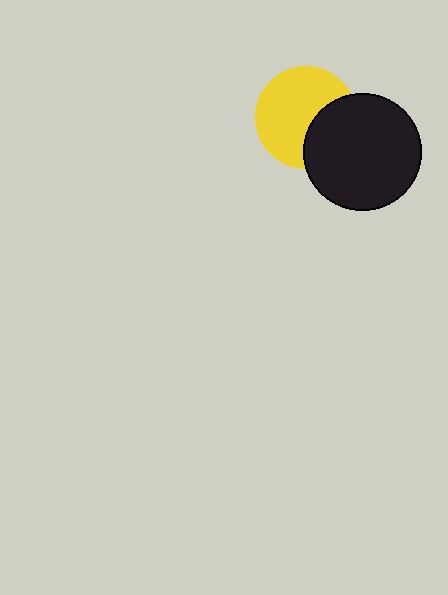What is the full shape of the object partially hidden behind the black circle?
The partially hidden object is a yellow circle.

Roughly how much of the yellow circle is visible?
Most of it is visible (roughly 67%).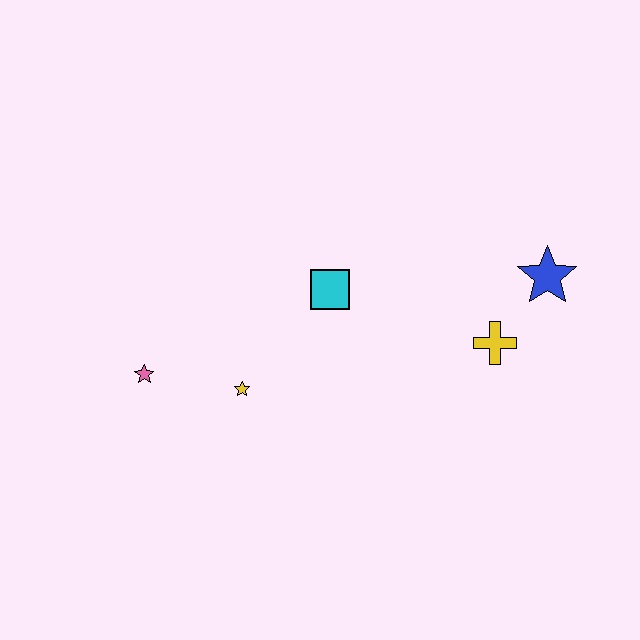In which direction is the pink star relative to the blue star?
The pink star is to the left of the blue star.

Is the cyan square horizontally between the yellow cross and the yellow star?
Yes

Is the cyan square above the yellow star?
Yes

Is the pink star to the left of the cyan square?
Yes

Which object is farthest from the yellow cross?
The pink star is farthest from the yellow cross.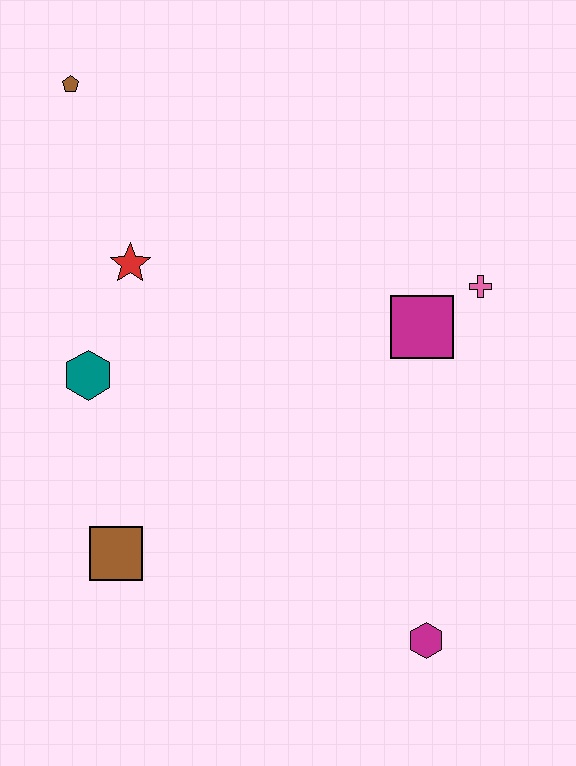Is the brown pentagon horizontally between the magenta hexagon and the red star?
No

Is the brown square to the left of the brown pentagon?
No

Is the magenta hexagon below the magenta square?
Yes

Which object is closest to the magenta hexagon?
The magenta square is closest to the magenta hexagon.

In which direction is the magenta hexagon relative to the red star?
The magenta hexagon is below the red star.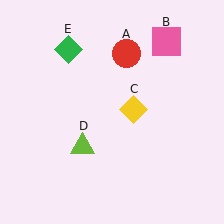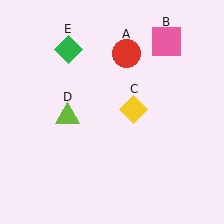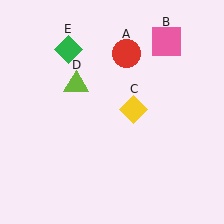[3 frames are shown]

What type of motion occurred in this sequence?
The lime triangle (object D) rotated clockwise around the center of the scene.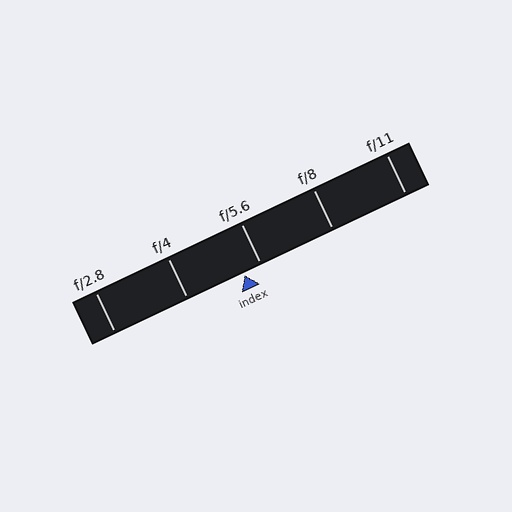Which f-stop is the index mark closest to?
The index mark is closest to f/5.6.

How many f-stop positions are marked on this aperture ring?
There are 5 f-stop positions marked.